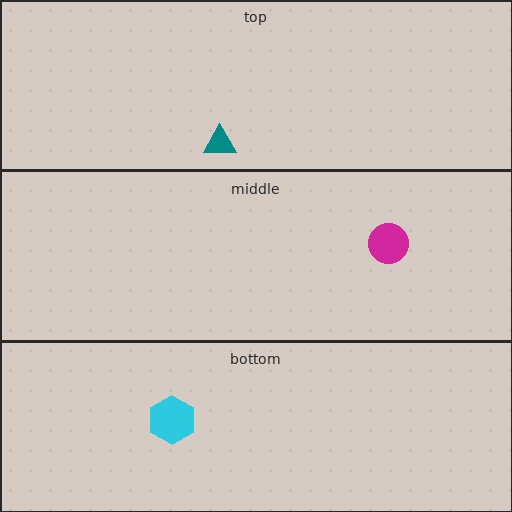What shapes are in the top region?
The teal triangle.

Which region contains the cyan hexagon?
The bottom region.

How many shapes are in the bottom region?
1.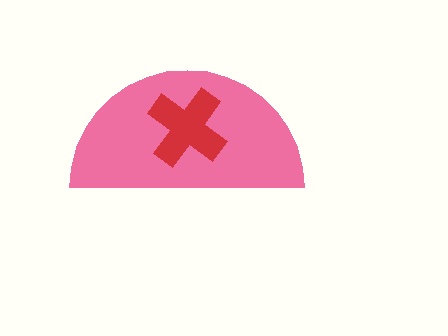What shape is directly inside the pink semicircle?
The red cross.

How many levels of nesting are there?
2.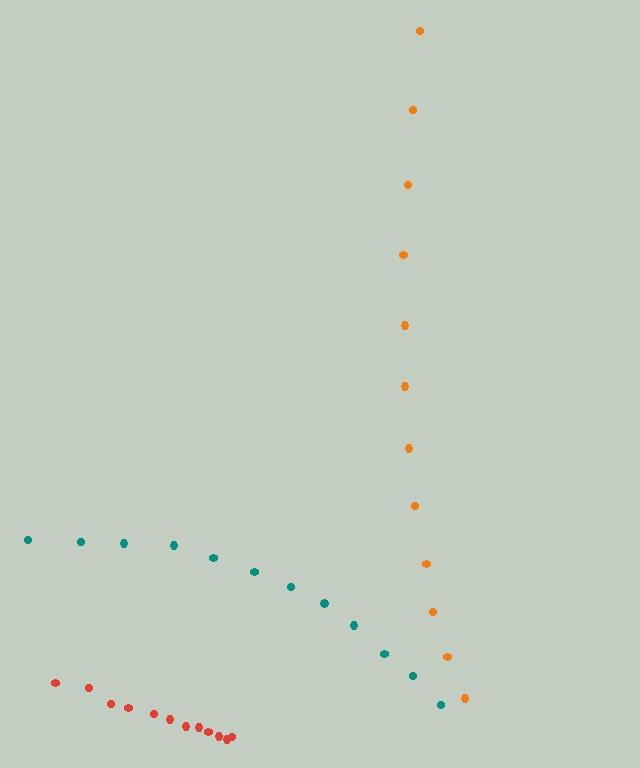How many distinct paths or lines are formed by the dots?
There are 3 distinct paths.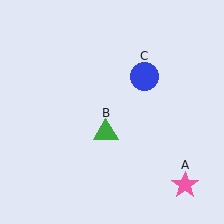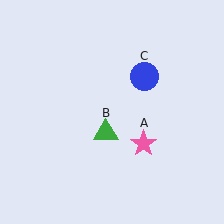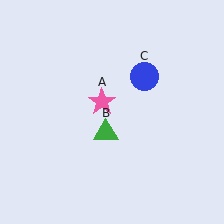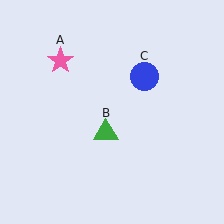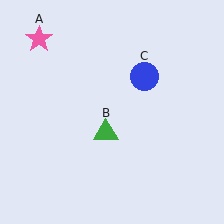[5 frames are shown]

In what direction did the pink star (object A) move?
The pink star (object A) moved up and to the left.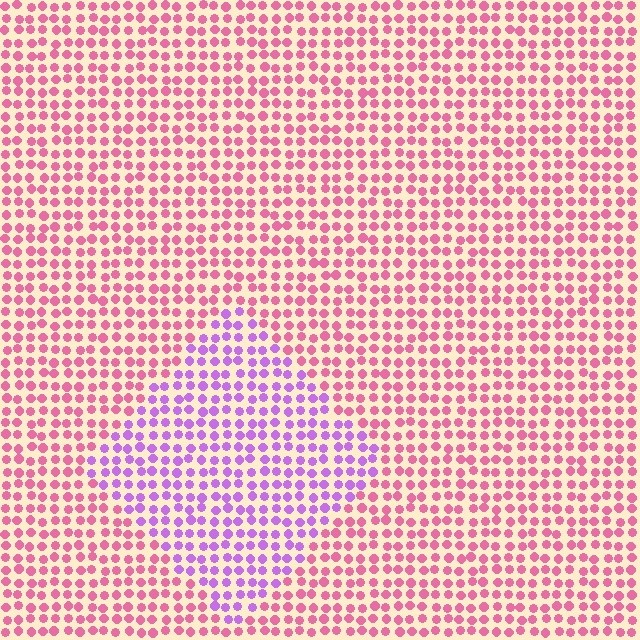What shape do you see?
I see a diamond.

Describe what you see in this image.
The image is filled with small pink elements in a uniform arrangement. A diamond-shaped region is visible where the elements are tinted to a slightly different hue, forming a subtle color boundary.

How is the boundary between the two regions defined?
The boundary is defined purely by a slight shift in hue (about 49 degrees). Spacing, size, and orientation are identical on both sides.